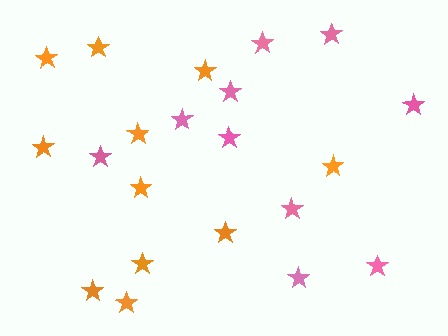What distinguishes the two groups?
There are 2 groups: one group of orange stars (11) and one group of pink stars (10).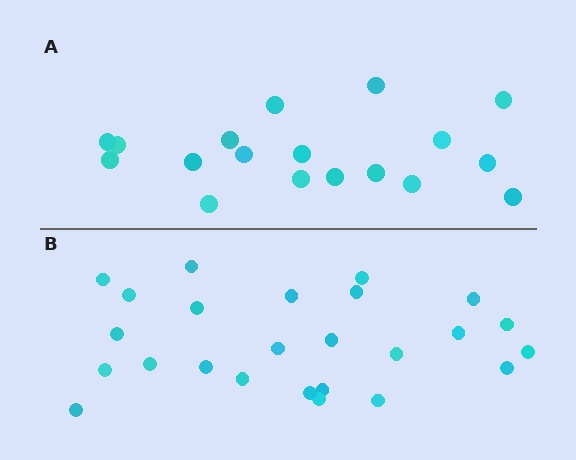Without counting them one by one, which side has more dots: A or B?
Region B (the bottom region) has more dots.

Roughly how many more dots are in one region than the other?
Region B has roughly 8 or so more dots than region A.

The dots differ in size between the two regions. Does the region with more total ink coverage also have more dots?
No. Region A has more total ink coverage because its dots are larger, but region B actually contains more individual dots. Total area can be misleading — the number of items is what matters here.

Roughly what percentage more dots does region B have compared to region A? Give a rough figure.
About 40% more.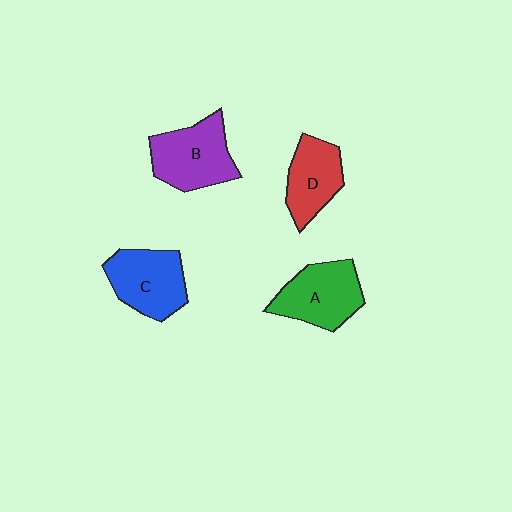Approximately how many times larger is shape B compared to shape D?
Approximately 1.3 times.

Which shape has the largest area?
Shape B (purple).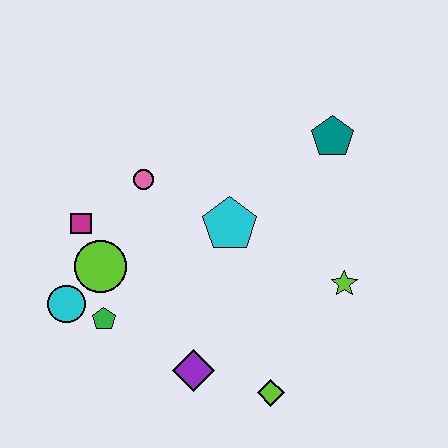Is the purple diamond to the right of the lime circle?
Yes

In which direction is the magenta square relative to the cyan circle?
The magenta square is above the cyan circle.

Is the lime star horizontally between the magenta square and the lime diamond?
No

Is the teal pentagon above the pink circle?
Yes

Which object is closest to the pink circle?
The magenta square is closest to the pink circle.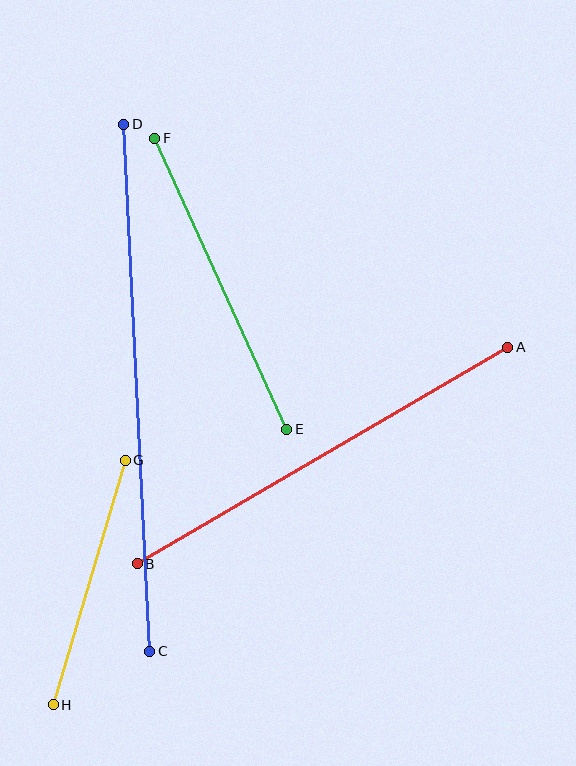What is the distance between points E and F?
The distance is approximately 319 pixels.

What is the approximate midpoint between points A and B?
The midpoint is at approximately (322, 455) pixels.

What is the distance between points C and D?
The distance is approximately 528 pixels.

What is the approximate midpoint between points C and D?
The midpoint is at approximately (137, 388) pixels.